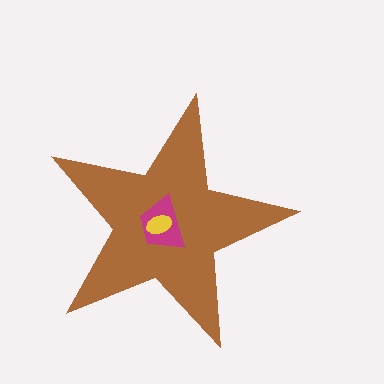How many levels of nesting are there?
3.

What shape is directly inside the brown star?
The magenta trapezoid.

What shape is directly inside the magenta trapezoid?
The yellow ellipse.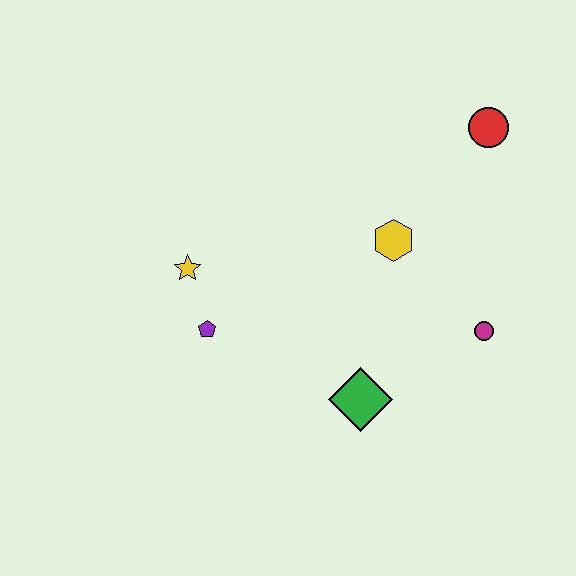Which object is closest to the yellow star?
The purple pentagon is closest to the yellow star.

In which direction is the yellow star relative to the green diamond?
The yellow star is to the left of the green diamond.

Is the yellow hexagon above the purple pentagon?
Yes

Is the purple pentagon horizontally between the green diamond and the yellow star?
Yes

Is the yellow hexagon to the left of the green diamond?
No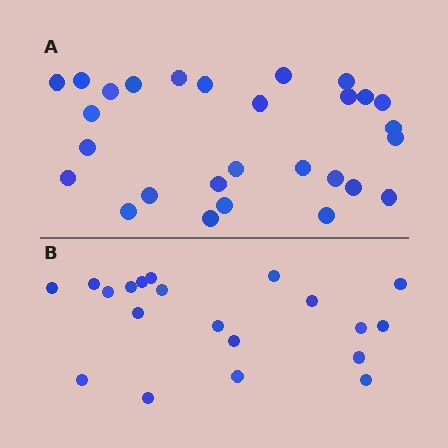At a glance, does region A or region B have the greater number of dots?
Region A (the top region) has more dots.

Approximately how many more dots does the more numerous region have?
Region A has roughly 8 or so more dots than region B.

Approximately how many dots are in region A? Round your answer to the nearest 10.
About 30 dots. (The exact count is 28, which rounds to 30.)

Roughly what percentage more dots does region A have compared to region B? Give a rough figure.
About 40% more.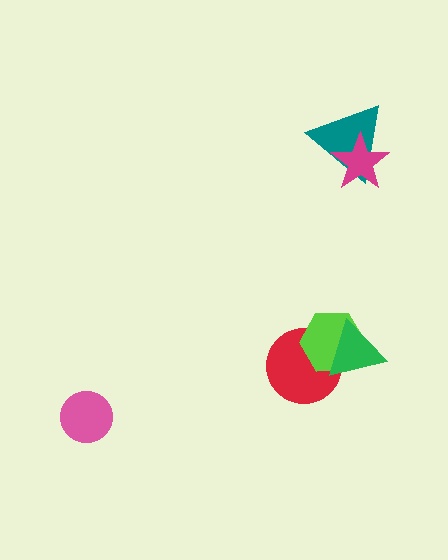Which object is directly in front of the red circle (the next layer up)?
The lime hexagon is directly in front of the red circle.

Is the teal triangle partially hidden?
Yes, it is partially covered by another shape.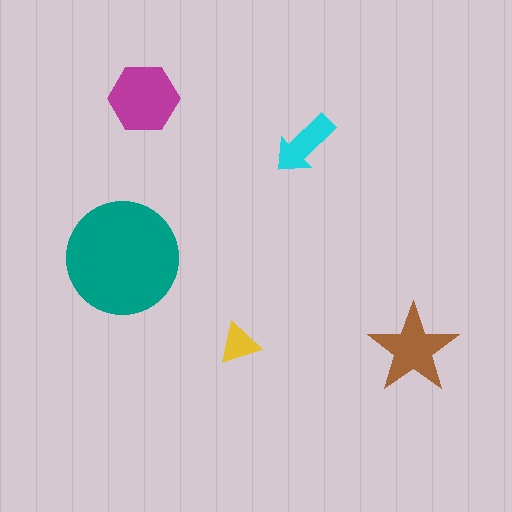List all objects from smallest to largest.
The yellow triangle, the cyan arrow, the brown star, the magenta hexagon, the teal circle.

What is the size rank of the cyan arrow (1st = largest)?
4th.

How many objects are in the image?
There are 5 objects in the image.